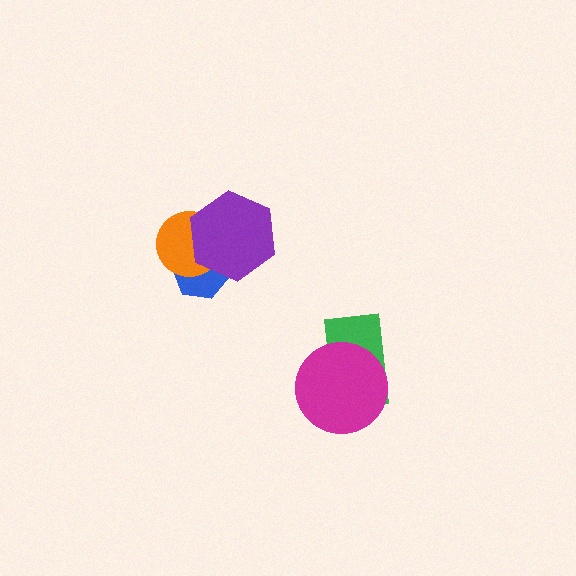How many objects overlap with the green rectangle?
1 object overlaps with the green rectangle.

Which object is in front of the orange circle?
The purple hexagon is in front of the orange circle.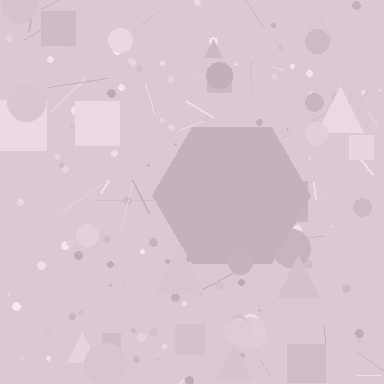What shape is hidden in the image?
A hexagon is hidden in the image.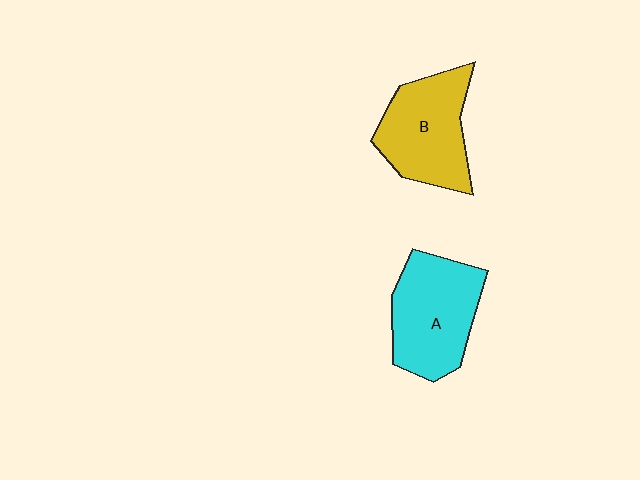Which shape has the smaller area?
Shape B (yellow).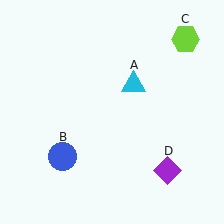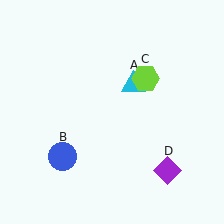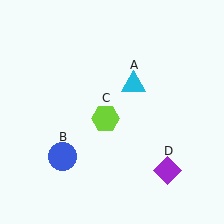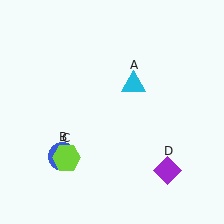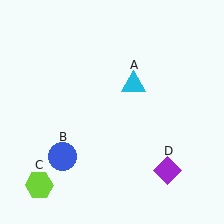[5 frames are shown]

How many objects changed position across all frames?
1 object changed position: lime hexagon (object C).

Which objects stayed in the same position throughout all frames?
Cyan triangle (object A) and blue circle (object B) and purple diamond (object D) remained stationary.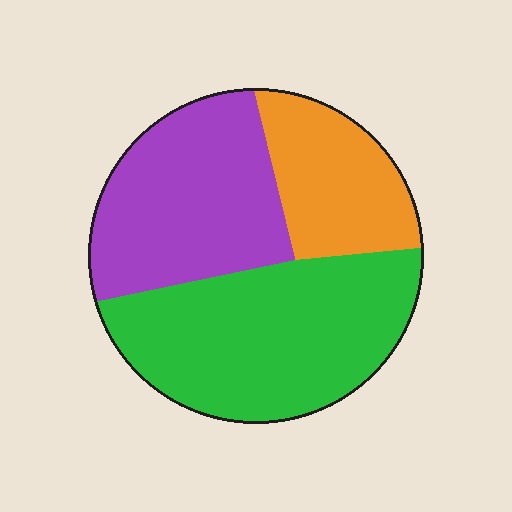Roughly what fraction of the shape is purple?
Purple covers roughly 35% of the shape.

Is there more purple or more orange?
Purple.